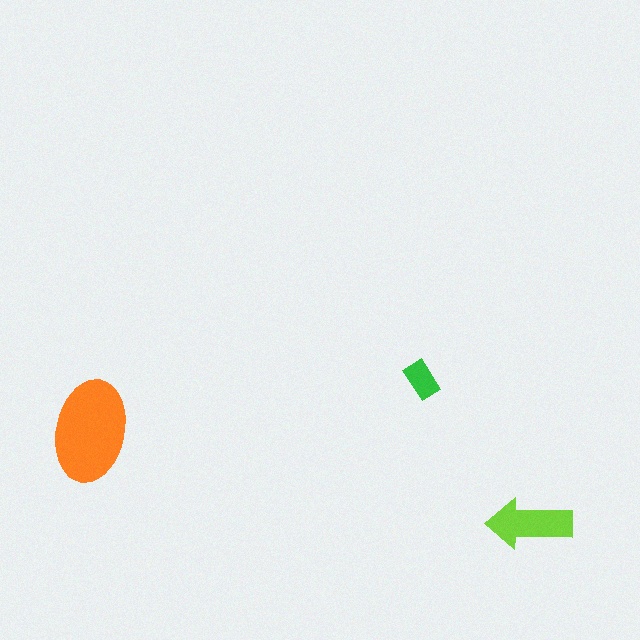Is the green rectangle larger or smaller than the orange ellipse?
Smaller.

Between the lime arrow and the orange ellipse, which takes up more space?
The orange ellipse.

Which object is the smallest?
The green rectangle.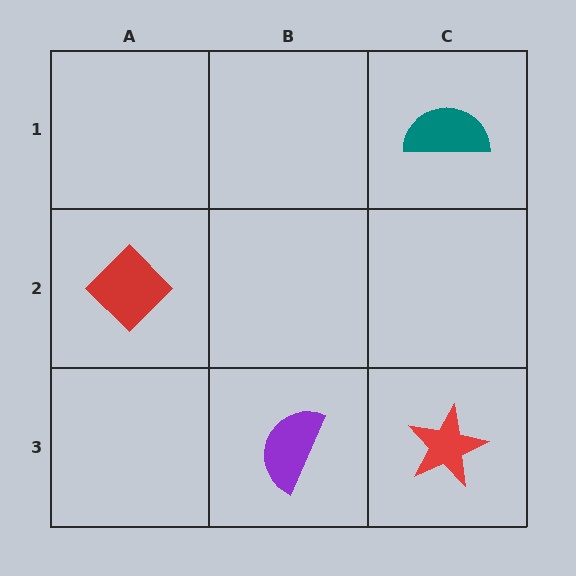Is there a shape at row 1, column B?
No, that cell is empty.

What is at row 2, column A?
A red diamond.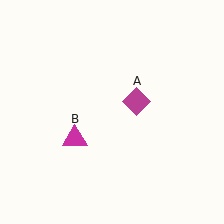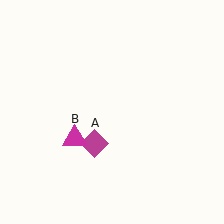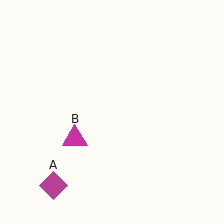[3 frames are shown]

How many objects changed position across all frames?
1 object changed position: magenta diamond (object A).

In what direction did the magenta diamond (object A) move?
The magenta diamond (object A) moved down and to the left.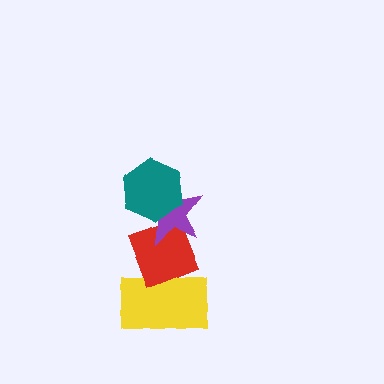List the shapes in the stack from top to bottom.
From top to bottom: the teal hexagon, the purple star, the red diamond, the yellow rectangle.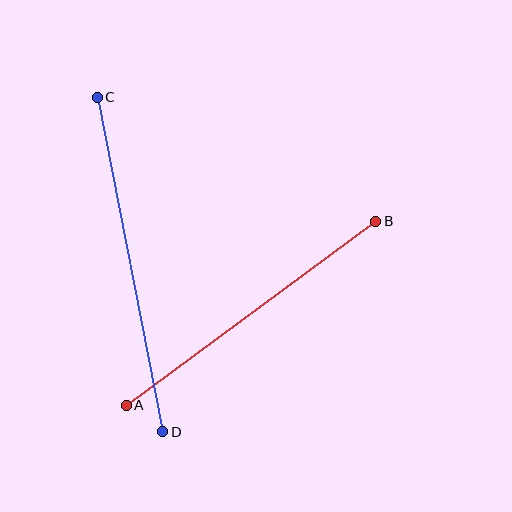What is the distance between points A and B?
The distance is approximately 310 pixels.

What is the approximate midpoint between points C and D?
The midpoint is at approximately (130, 264) pixels.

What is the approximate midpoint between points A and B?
The midpoint is at approximately (251, 313) pixels.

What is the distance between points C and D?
The distance is approximately 341 pixels.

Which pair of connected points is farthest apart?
Points C and D are farthest apart.